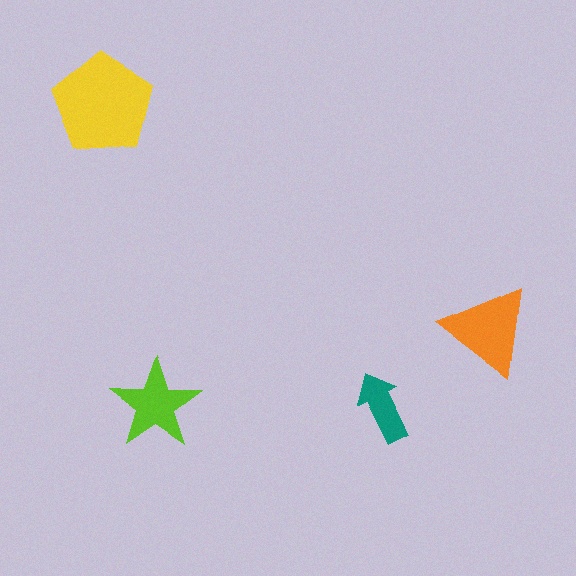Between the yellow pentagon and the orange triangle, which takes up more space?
The yellow pentagon.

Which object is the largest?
The yellow pentagon.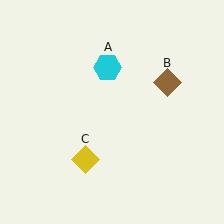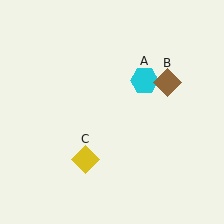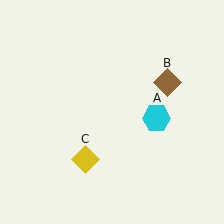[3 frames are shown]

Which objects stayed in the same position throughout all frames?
Brown diamond (object B) and yellow diamond (object C) remained stationary.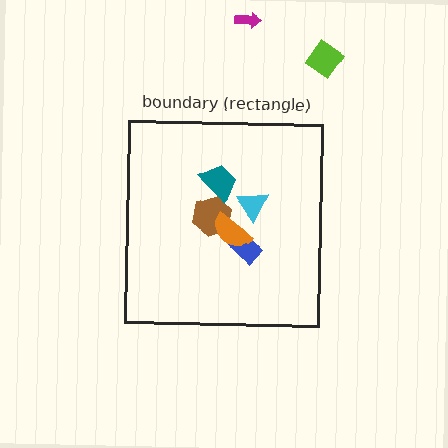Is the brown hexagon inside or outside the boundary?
Inside.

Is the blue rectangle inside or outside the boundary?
Inside.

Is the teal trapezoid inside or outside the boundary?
Inside.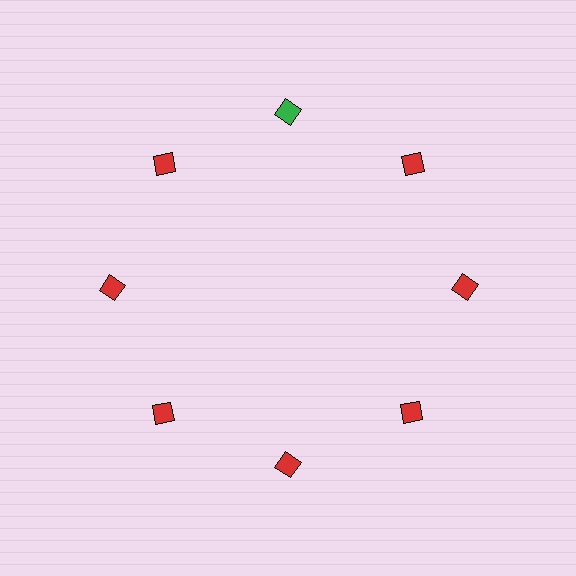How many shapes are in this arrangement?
There are 8 shapes arranged in a ring pattern.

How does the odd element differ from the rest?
It has a different color: green instead of red.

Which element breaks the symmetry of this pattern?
The green diamond at roughly the 12 o'clock position breaks the symmetry. All other shapes are red diamonds.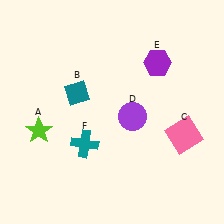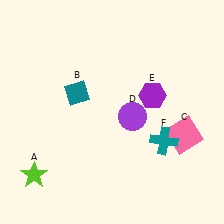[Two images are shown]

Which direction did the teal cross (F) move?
The teal cross (F) moved right.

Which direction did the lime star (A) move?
The lime star (A) moved down.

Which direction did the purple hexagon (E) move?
The purple hexagon (E) moved down.